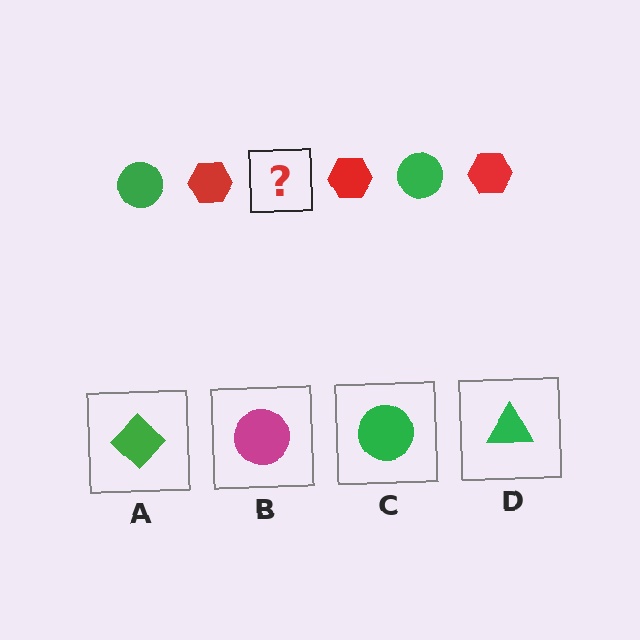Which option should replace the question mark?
Option C.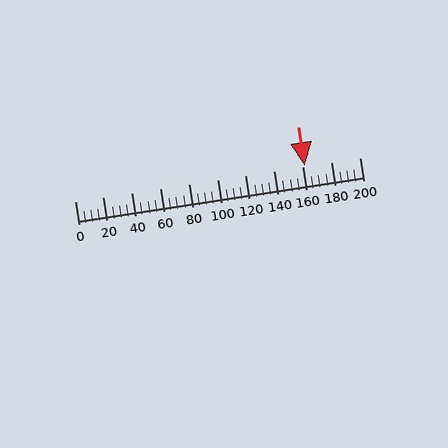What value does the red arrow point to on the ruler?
The red arrow points to approximately 162.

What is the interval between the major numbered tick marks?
The major tick marks are spaced 20 units apart.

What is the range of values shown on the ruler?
The ruler shows values from 0 to 200.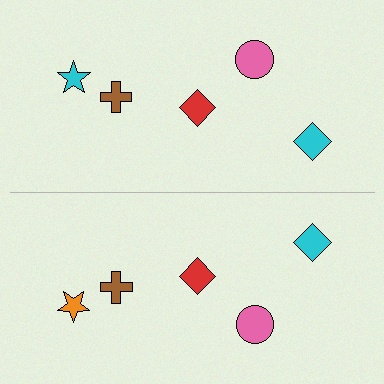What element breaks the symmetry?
The orange star on the bottom side breaks the symmetry — its mirror counterpart is cyan.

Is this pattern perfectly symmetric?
No, the pattern is not perfectly symmetric. The orange star on the bottom side breaks the symmetry — its mirror counterpart is cyan.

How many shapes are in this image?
There are 10 shapes in this image.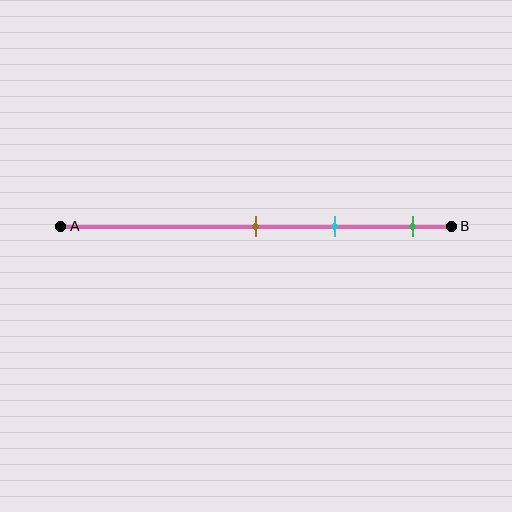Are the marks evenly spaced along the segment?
Yes, the marks are approximately evenly spaced.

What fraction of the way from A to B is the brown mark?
The brown mark is approximately 50% (0.5) of the way from A to B.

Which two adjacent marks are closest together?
The brown and cyan marks are the closest adjacent pair.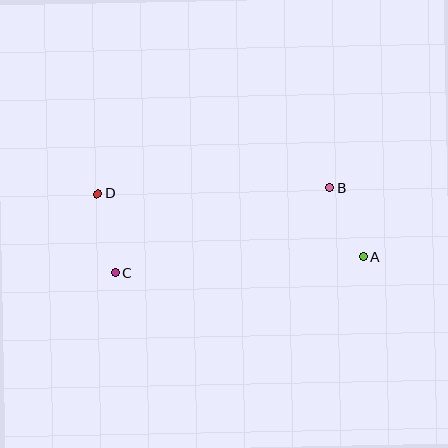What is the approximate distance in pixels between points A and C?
The distance between A and C is approximately 248 pixels.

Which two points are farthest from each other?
Points A and D are farthest from each other.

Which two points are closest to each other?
Points A and B are closest to each other.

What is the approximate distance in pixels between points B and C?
The distance between B and C is approximately 231 pixels.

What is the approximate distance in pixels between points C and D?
The distance between C and D is approximately 81 pixels.